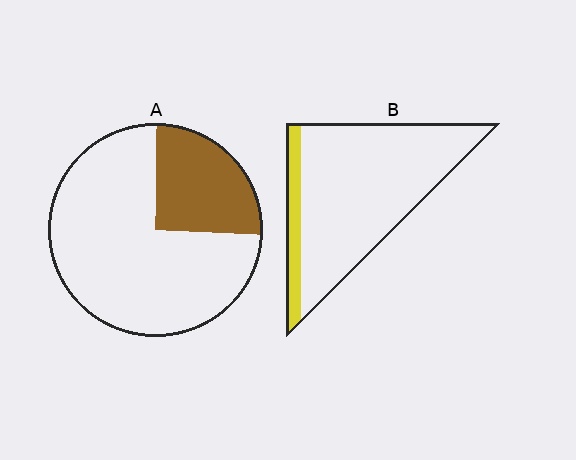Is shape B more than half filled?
No.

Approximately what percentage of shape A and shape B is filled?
A is approximately 25% and B is approximately 15%.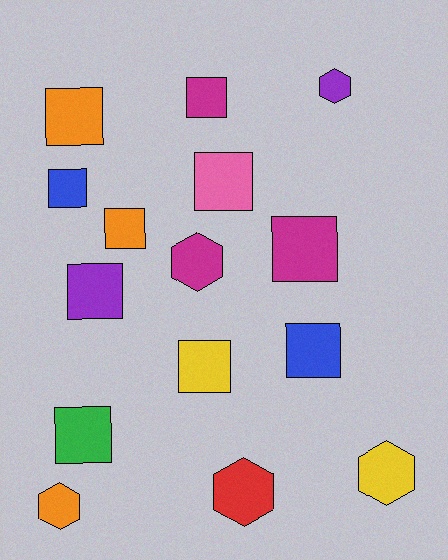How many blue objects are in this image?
There are 2 blue objects.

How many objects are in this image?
There are 15 objects.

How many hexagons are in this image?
There are 5 hexagons.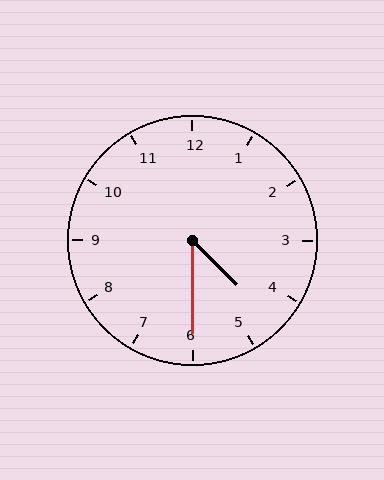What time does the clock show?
4:30.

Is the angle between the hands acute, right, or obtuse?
It is acute.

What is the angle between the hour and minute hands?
Approximately 45 degrees.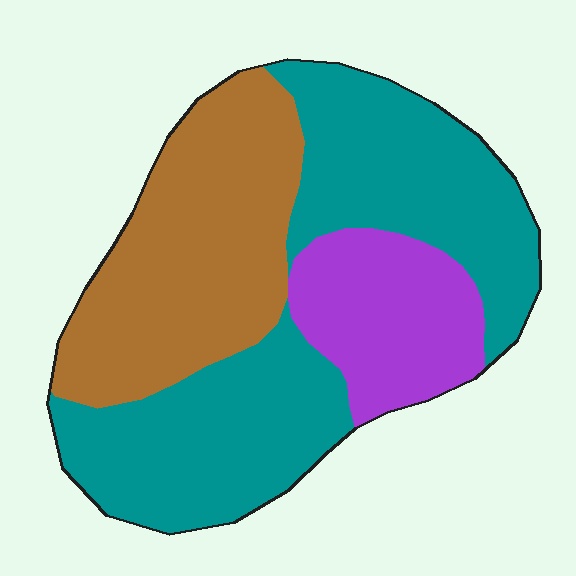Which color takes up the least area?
Purple, at roughly 20%.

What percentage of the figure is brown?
Brown covers roughly 35% of the figure.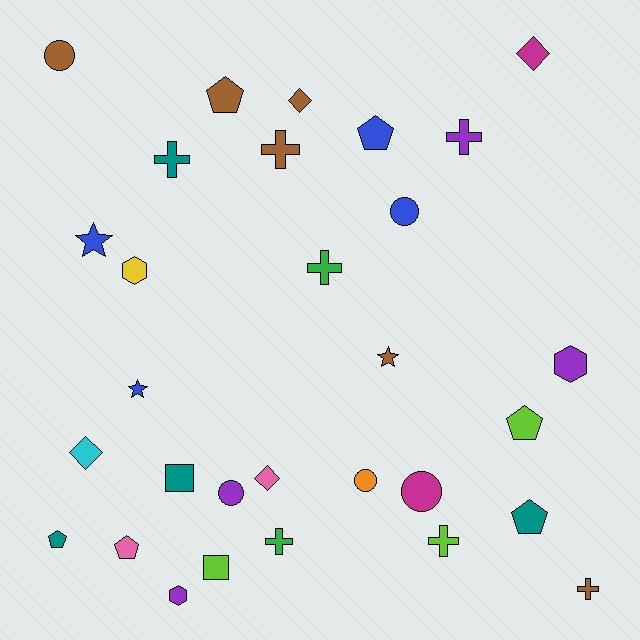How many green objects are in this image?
There are 2 green objects.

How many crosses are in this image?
There are 7 crosses.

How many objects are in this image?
There are 30 objects.